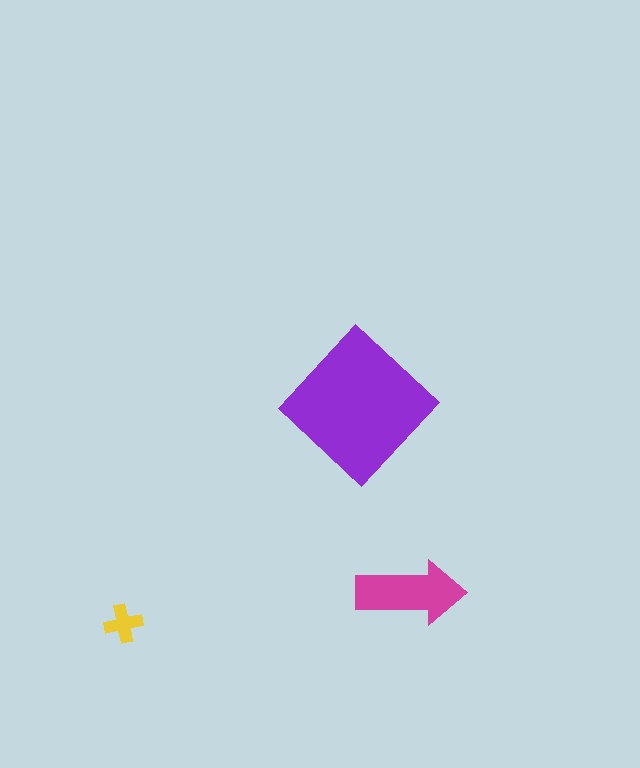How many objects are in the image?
There are 3 objects in the image.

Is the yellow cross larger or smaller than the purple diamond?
Smaller.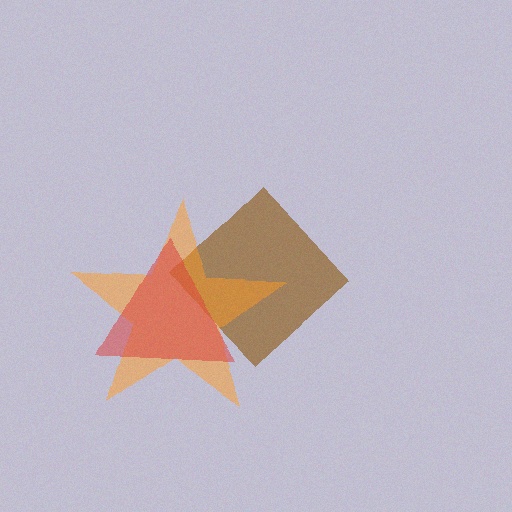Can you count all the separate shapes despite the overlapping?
Yes, there are 3 separate shapes.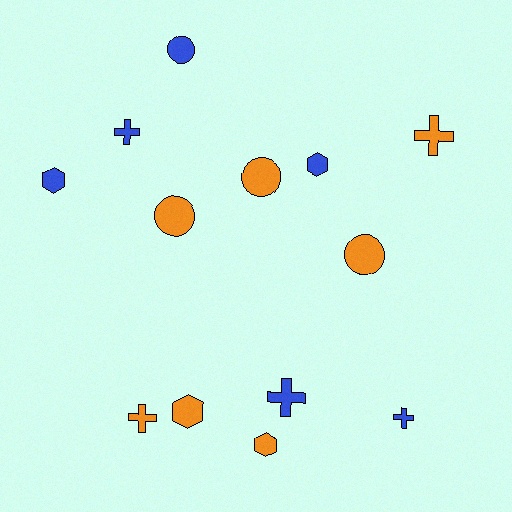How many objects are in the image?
There are 13 objects.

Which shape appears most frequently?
Cross, with 5 objects.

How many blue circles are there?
There is 1 blue circle.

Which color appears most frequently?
Orange, with 7 objects.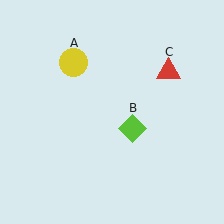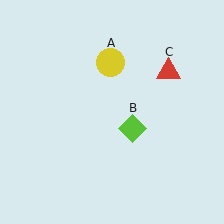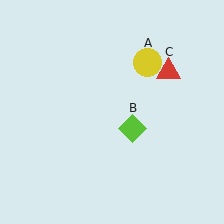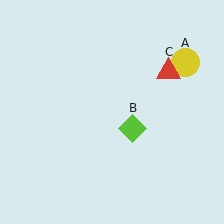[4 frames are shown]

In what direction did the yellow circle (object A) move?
The yellow circle (object A) moved right.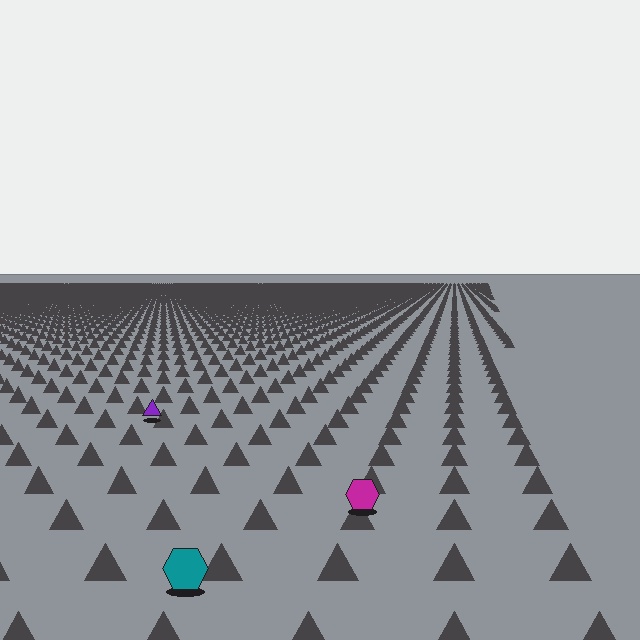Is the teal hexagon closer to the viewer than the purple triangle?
Yes. The teal hexagon is closer — you can tell from the texture gradient: the ground texture is coarser near it.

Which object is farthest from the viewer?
The purple triangle is farthest from the viewer. It appears smaller and the ground texture around it is denser.